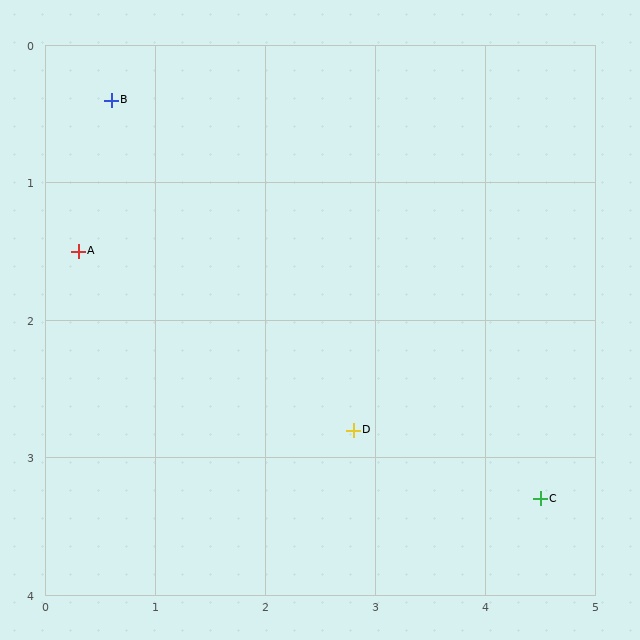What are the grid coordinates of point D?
Point D is at approximately (2.8, 2.8).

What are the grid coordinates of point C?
Point C is at approximately (4.5, 3.3).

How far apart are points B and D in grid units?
Points B and D are about 3.3 grid units apart.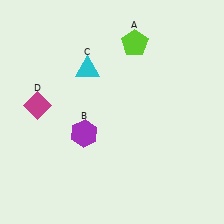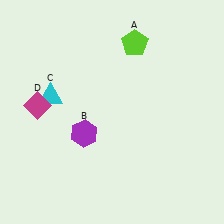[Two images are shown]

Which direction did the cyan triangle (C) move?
The cyan triangle (C) moved left.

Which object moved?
The cyan triangle (C) moved left.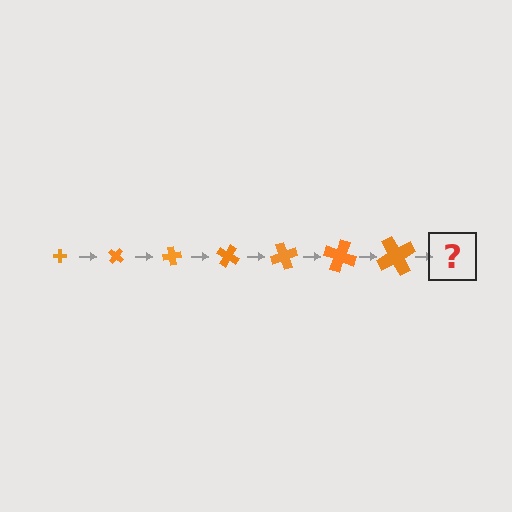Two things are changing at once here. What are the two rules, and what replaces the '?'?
The two rules are that the cross grows larger each step and it rotates 40 degrees each step. The '?' should be a cross, larger than the previous one and rotated 280 degrees from the start.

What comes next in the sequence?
The next element should be a cross, larger than the previous one and rotated 280 degrees from the start.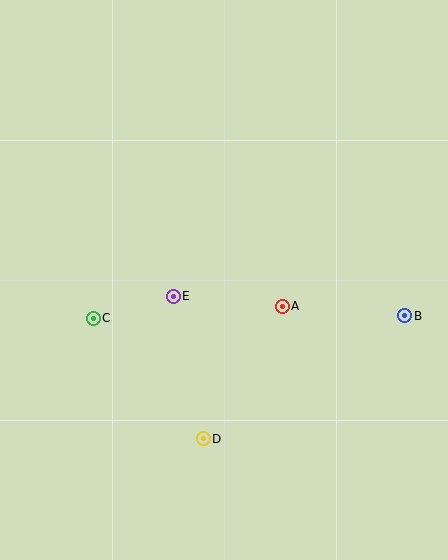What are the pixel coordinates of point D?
Point D is at (203, 439).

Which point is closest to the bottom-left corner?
Point D is closest to the bottom-left corner.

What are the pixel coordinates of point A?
Point A is at (282, 306).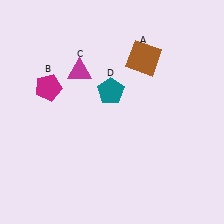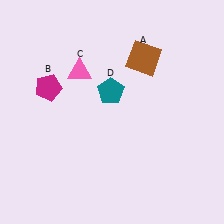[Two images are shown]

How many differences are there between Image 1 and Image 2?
There is 1 difference between the two images.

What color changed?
The triangle (C) changed from magenta in Image 1 to pink in Image 2.